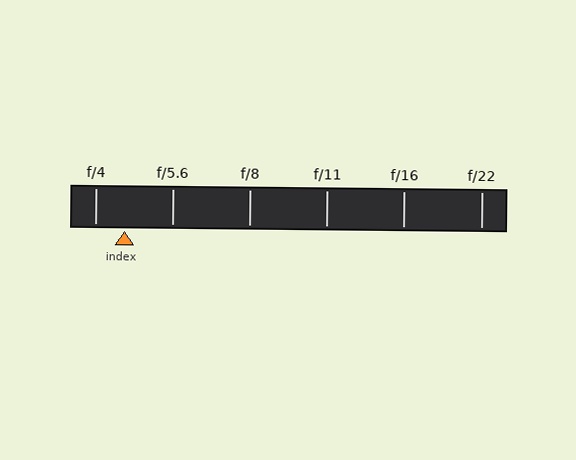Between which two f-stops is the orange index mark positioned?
The index mark is between f/4 and f/5.6.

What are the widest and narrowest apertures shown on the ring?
The widest aperture shown is f/4 and the narrowest is f/22.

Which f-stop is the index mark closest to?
The index mark is closest to f/4.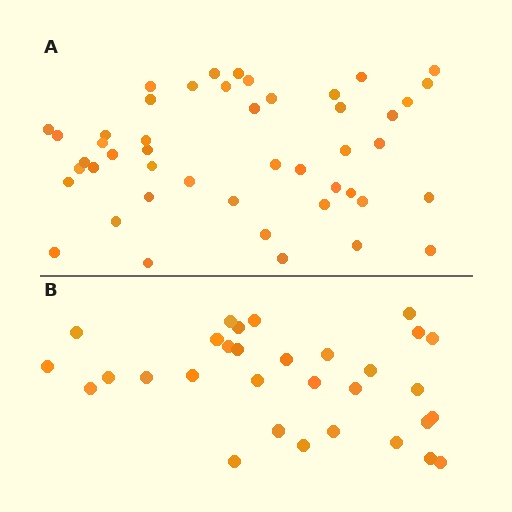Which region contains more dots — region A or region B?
Region A (the top region) has more dots.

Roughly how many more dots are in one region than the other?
Region A has approximately 15 more dots than region B.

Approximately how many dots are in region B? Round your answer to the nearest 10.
About 30 dots. (The exact count is 31, which rounds to 30.)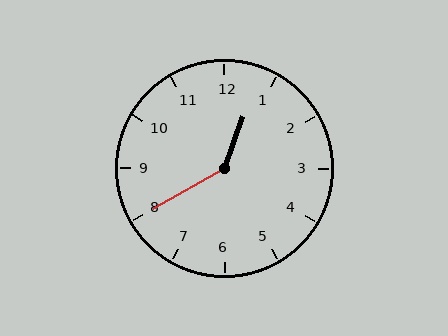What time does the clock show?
12:40.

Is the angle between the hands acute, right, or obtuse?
It is obtuse.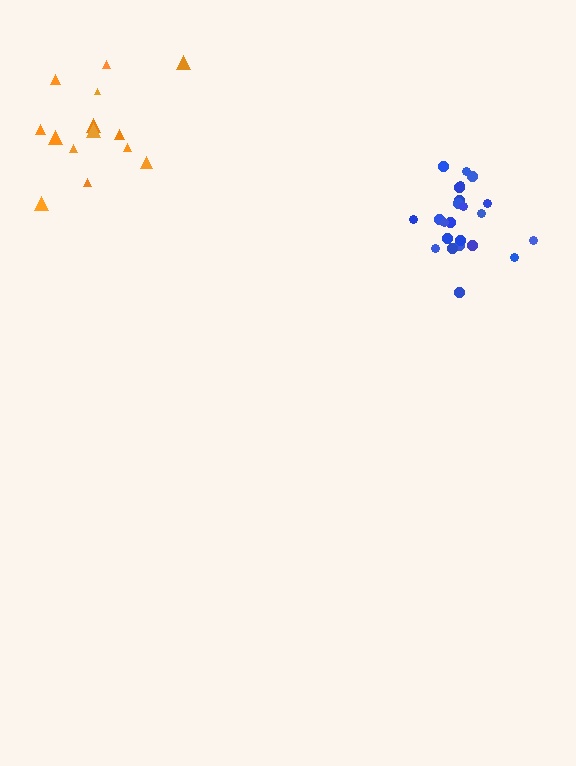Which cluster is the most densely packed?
Blue.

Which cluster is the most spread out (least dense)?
Orange.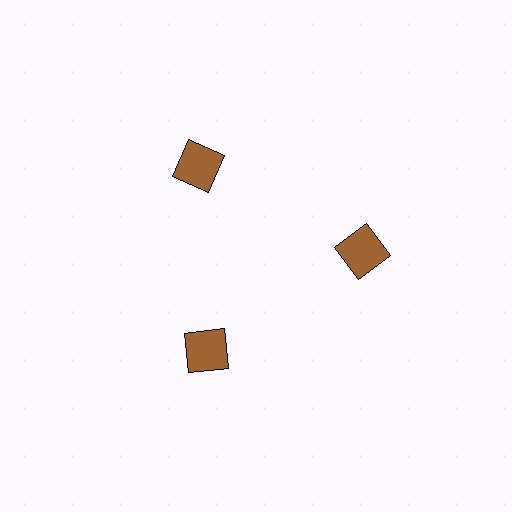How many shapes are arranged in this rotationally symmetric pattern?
There are 3 shapes, arranged in 3 groups of 1.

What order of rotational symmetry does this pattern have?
This pattern has 3-fold rotational symmetry.